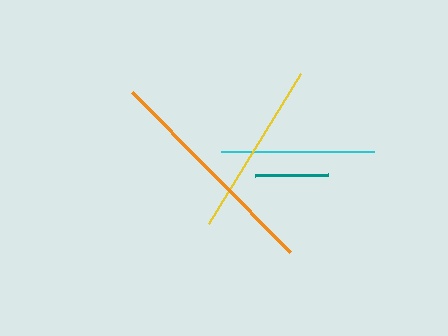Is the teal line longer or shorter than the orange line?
The orange line is longer than the teal line.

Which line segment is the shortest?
The teal line is the shortest at approximately 73 pixels.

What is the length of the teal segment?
The teal segment is approximately 73 pixels long.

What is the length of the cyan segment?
The cyan segment is approximately 153 pixels long.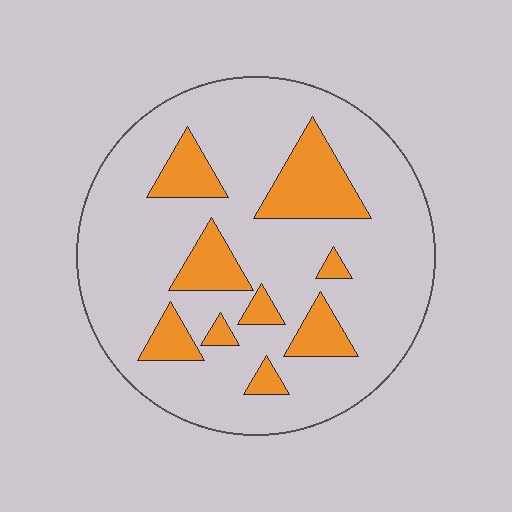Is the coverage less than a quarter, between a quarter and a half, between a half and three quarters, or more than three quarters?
Less than a quarter.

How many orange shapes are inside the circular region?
9.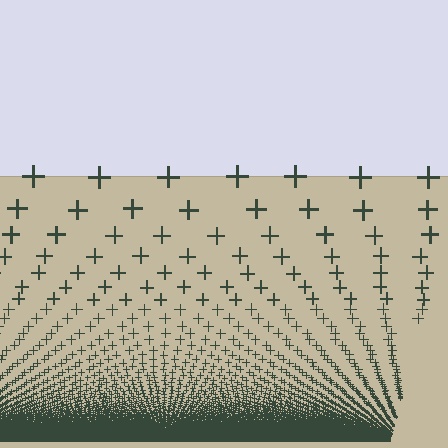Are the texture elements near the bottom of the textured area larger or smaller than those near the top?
Smaller. The gradient is inverted — elements near the bottom are smaller and denser.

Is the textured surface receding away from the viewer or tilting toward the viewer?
The surface appears to tilt toward the viewer. Texture elements get larger and sparser toward the top.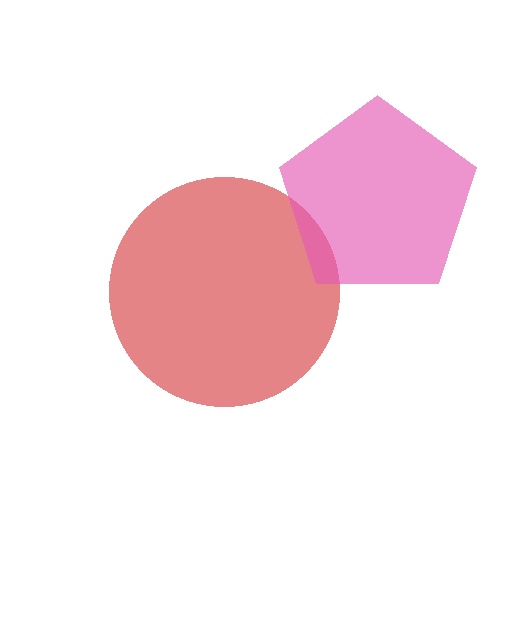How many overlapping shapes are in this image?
There are 2 overlapping shapes in the image.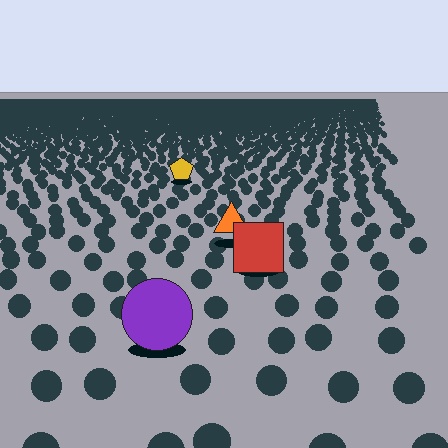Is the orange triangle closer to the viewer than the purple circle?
No. The purple circle is closer — you can tell from the texture gradient: the ground texture is coarser near it.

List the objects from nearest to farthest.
From nearest to farthest: the purple circle, the red square, the orange triangle, the yellow pentagon.